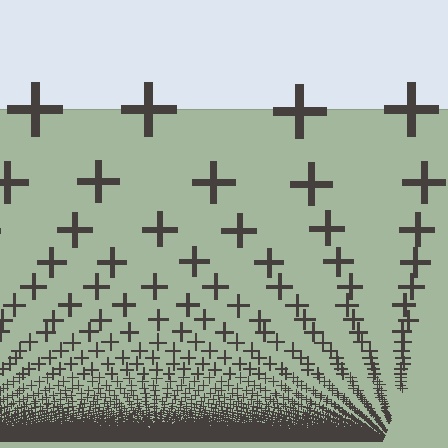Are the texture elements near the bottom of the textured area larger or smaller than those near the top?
Smaller. The gradient is inverted — elements near the bottom are smaller and denser.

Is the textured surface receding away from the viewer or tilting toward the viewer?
The surface appears to tilt toward the viewer. Texture elements get larger and sparser toward the top.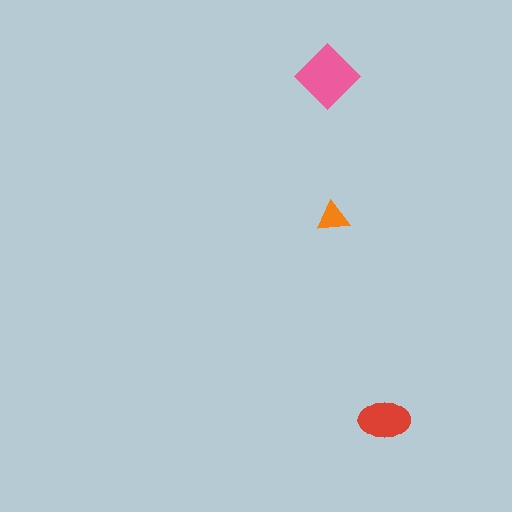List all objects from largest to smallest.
The pink diamond, the red ellipse, the orange triangle.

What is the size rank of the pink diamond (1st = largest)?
1st.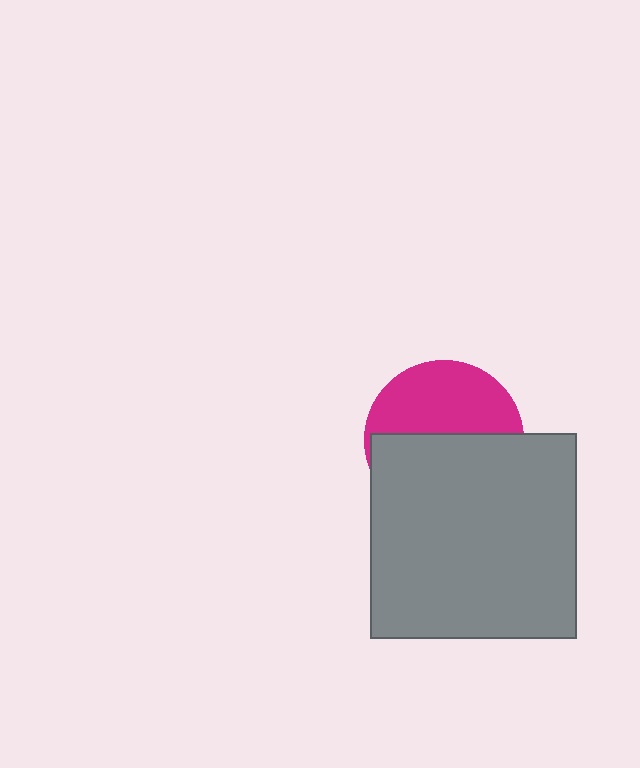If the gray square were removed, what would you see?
You would see the complete magenta circle.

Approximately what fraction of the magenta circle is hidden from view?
Roughly 54% of the magenta circle is hidden behind the gray square.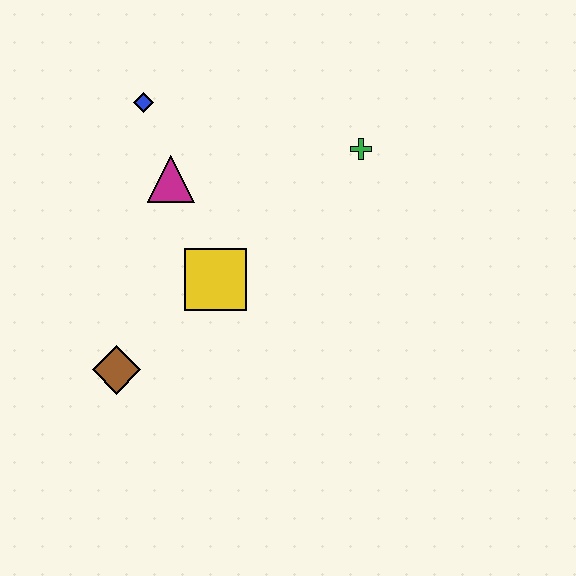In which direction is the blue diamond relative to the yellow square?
The blue diamond is above the yellow square.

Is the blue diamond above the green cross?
Yes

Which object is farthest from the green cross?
The brown diamond is farthest from the green cross.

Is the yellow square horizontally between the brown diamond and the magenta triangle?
No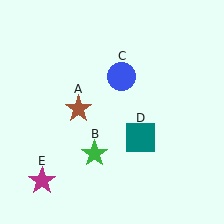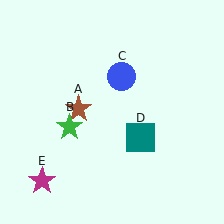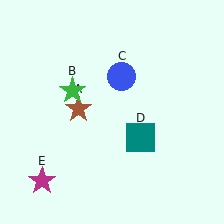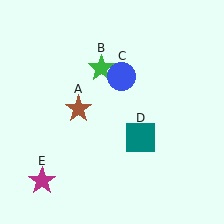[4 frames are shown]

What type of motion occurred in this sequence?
The green star (object B) rotated clockwise around the center of the scene.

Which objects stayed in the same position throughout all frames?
Brown star (object A) and blue circle (object C) and teal square (object D) and magenta star (object E) remained stationary.